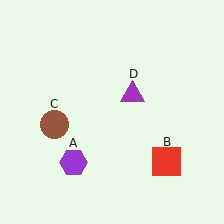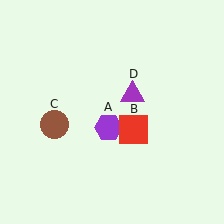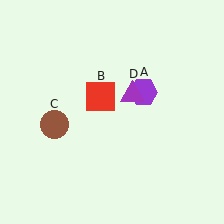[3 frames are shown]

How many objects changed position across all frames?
2 objects changed position: purple hexagon (object A), red square (object B).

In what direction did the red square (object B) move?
The red square (object B) moved up and to the left.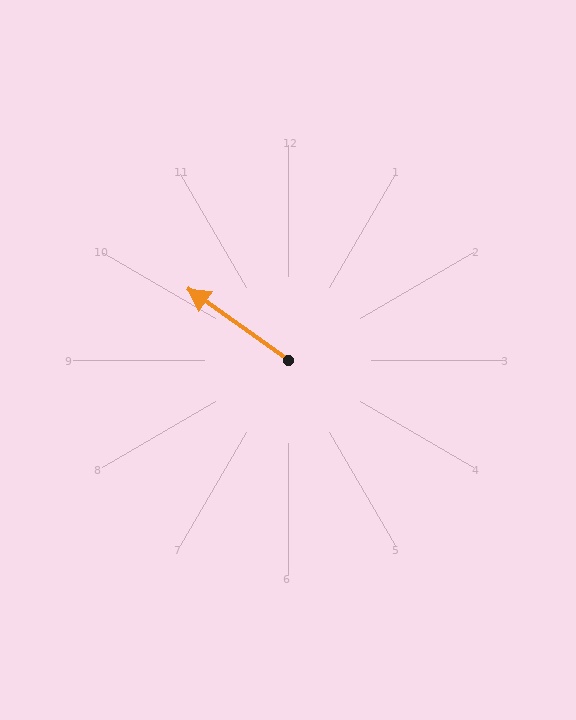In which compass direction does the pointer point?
Northwest.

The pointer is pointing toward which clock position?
Roughly 10 o'clock.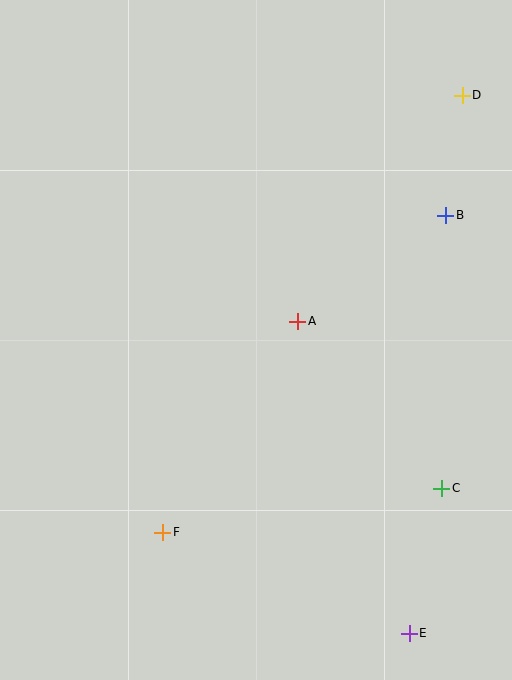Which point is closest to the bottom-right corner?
Point E is closest to the bottom-right corner.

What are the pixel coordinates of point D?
Point D is at (462, 95).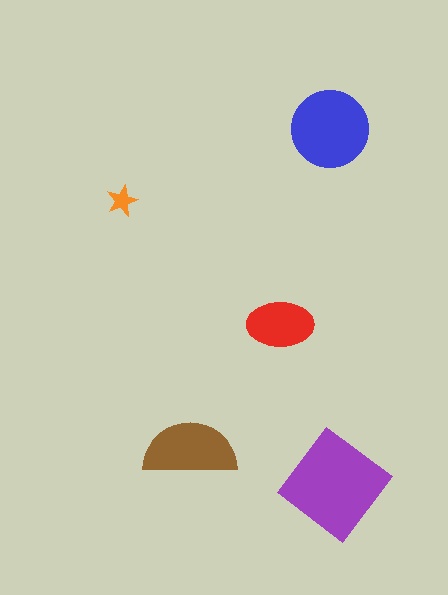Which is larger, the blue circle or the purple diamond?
The purple diamond.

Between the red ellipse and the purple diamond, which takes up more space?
The purple diamond.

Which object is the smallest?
The orange star.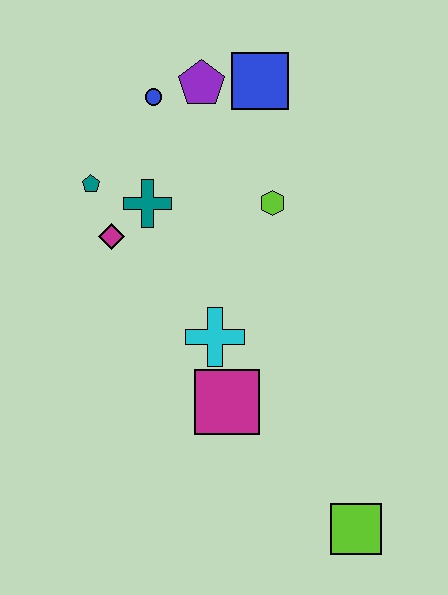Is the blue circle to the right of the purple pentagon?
No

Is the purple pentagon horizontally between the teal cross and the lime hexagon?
Yes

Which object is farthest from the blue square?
The lime square is farthest from the blue square.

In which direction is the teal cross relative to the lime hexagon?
The teal cross is to the left of the lime hexagon.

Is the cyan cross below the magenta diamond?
Yes